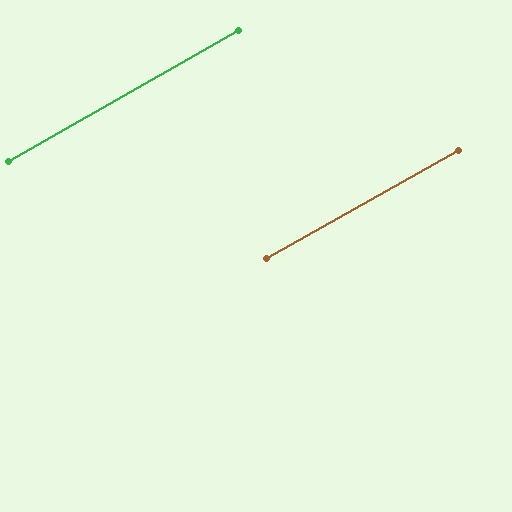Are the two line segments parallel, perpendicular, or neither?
Parallel — their directions differ by only 0.5°.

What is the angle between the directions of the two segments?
Approximately 0 degrees.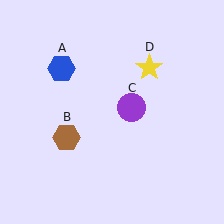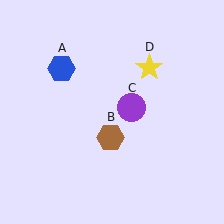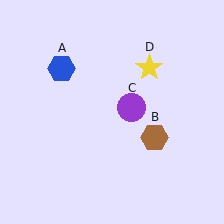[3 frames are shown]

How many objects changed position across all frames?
1 object changed position: brown hexagon (object B).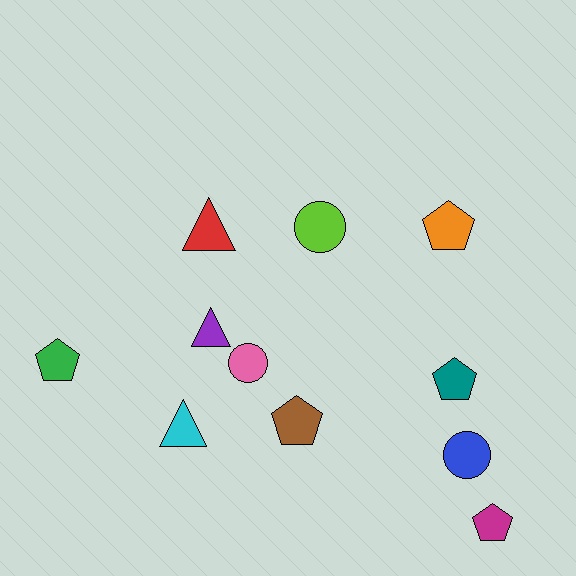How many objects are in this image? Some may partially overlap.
There are 11 objects.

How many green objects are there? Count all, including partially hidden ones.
There is 1 green object.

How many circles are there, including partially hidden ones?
There are 3 circles.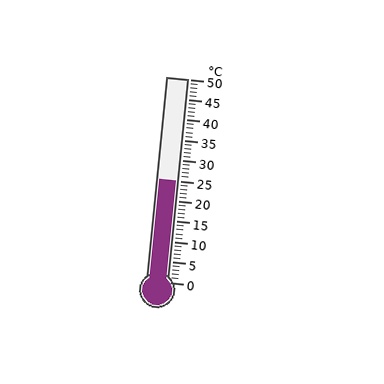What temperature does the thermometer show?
The thermometer shows approximately 25°C.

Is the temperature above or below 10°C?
The temperature is above 10°C.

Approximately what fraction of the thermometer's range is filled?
The thermometer is filled to approximately 50% of its range.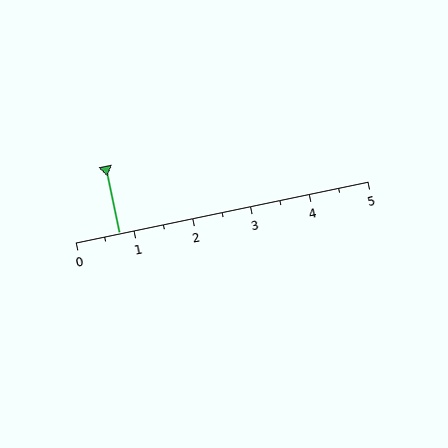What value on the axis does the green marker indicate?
The marker indicates approximately 0.8.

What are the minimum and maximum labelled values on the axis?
The axis runs from 0 to 5.